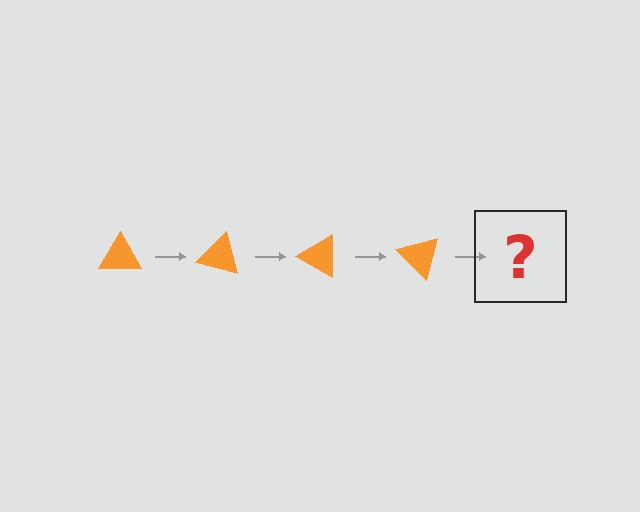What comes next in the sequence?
The next element should be an orange triangle rotated 60 degrees.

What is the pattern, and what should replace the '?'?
The pattern is that the triangle rotates 15 degrees each step. The '?' should be an orange triangle rotated 60 degrees.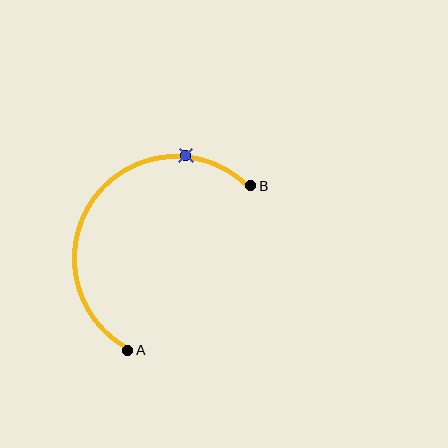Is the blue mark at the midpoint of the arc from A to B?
No. The blue mark lies on the arc but is closer to endpoint B. The arc midpoint would be at the point on the curve equidistant along the arc from both A and B.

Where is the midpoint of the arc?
The arc midpoint is the point on the curve farthest from the straight line joining A and B. It sits above and to the left of that line.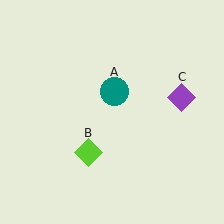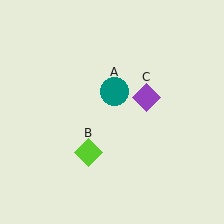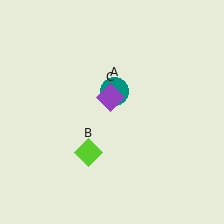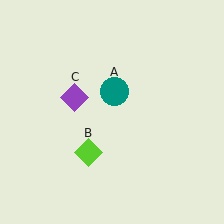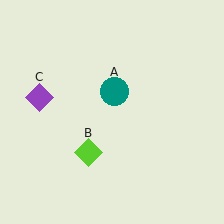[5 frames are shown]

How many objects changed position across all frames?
1 object changed position: purple diamond (object C).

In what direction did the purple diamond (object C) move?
The purple diamond (object C) moved left.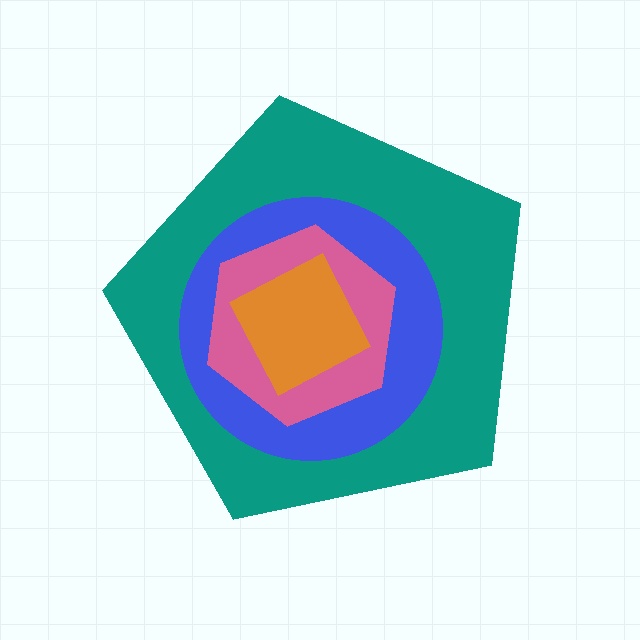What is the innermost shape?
The orange square.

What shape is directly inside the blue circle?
The pink hexagon.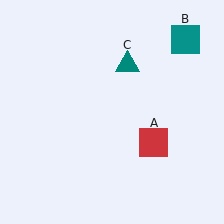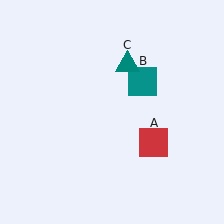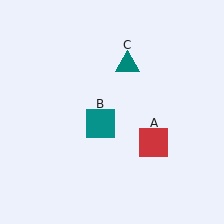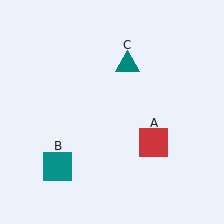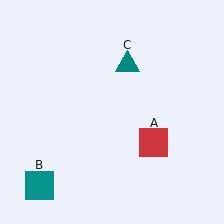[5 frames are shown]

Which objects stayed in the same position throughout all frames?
Red square (object A) and teal triangle (object C) remained stationary.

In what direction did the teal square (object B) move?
The teal square (object B) moved down and to the left.